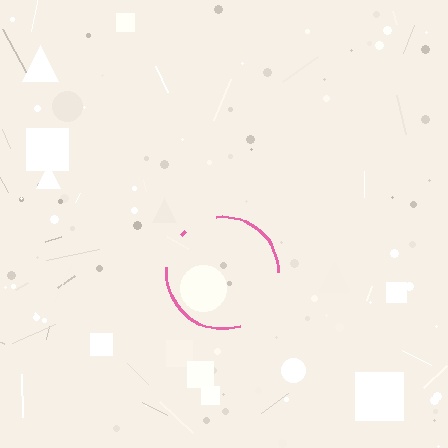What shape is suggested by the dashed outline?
The dashed outline suggests a circle.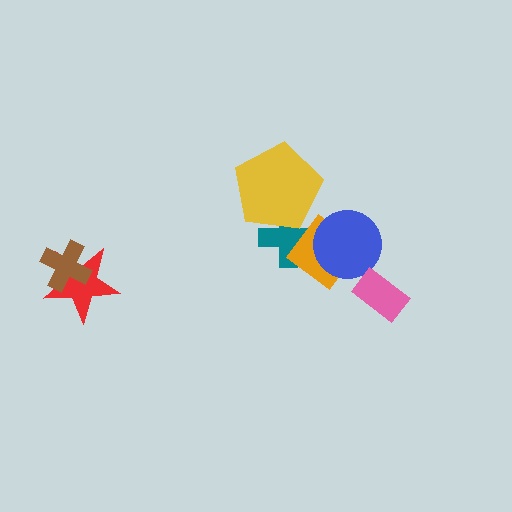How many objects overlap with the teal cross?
2 objects overlap with the teal cross.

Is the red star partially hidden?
Yes, it is partially covered by another shape.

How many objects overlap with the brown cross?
1 object overlaps with the brown cross.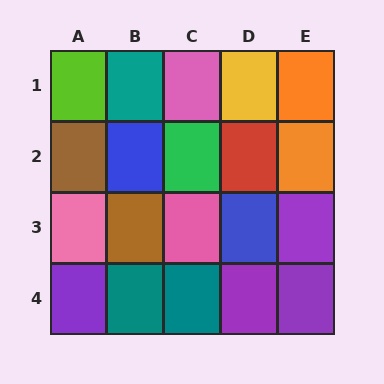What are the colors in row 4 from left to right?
Purple, teal, teal, purple, purple.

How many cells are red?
1 cell is red.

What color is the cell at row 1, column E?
Orange.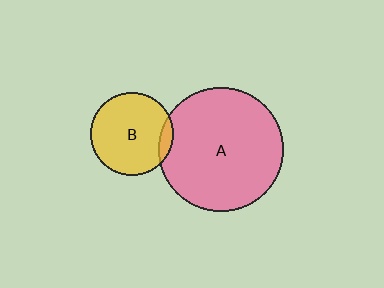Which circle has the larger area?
Circle A (pink).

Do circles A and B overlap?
Yes.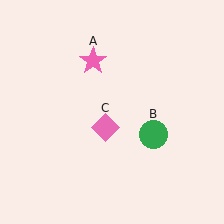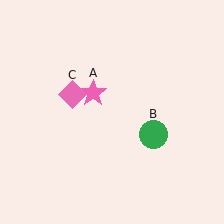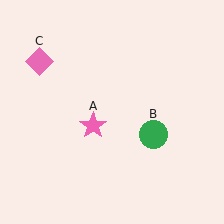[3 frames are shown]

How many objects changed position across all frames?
2 objects changed position: pink star (object A), pink diamond (object C).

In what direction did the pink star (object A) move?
The pink star (object A) moved down.